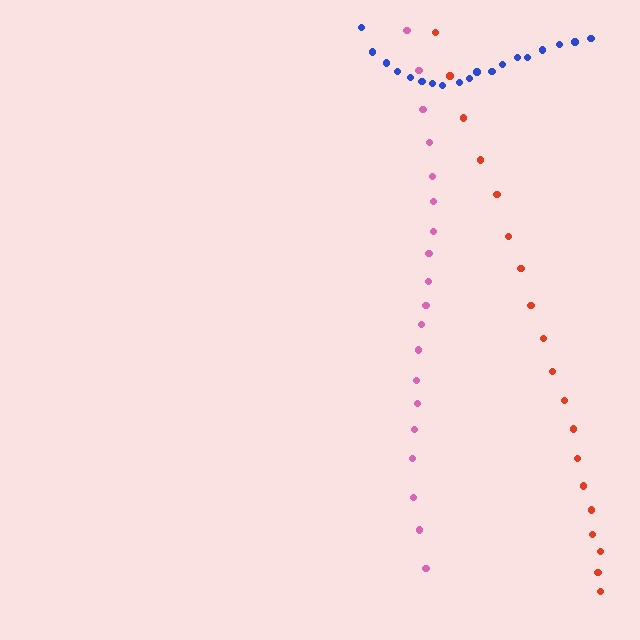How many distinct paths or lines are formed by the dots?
There are 3 distinct paths.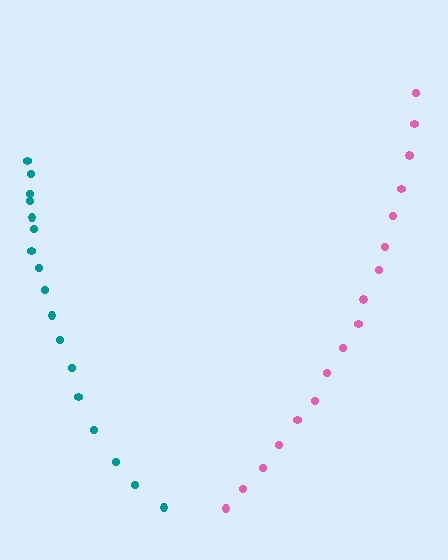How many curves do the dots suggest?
There are 2 distinct paths.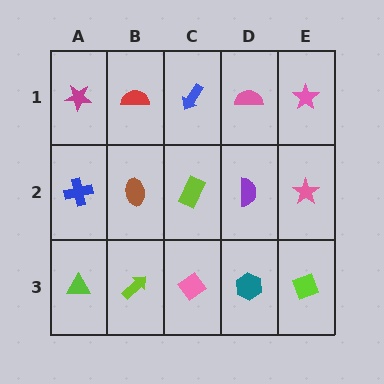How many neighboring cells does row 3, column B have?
3.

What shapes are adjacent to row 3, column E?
A pink star (row 2, column E), a teal hexagon (row 3, column D).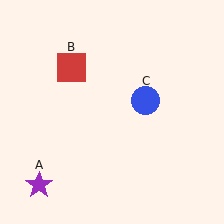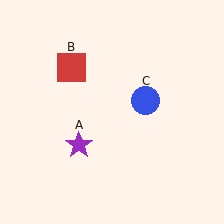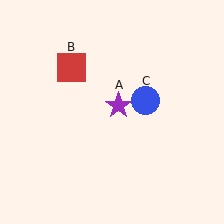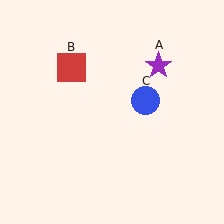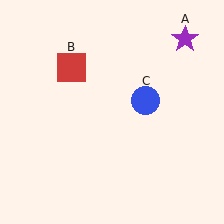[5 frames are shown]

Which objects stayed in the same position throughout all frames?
Red square (object B) and blue circle (object C) remained stationary.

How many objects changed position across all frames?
1 object changed position: purple star (object A).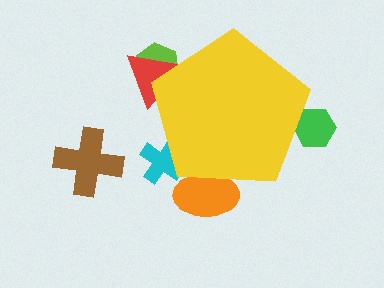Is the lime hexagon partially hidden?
Yes, the lime hexagon is partially hidden behind the yellow pentagon.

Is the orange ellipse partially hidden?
Yes, the orange ellipse is partially hidden behind the yellow pentagon.